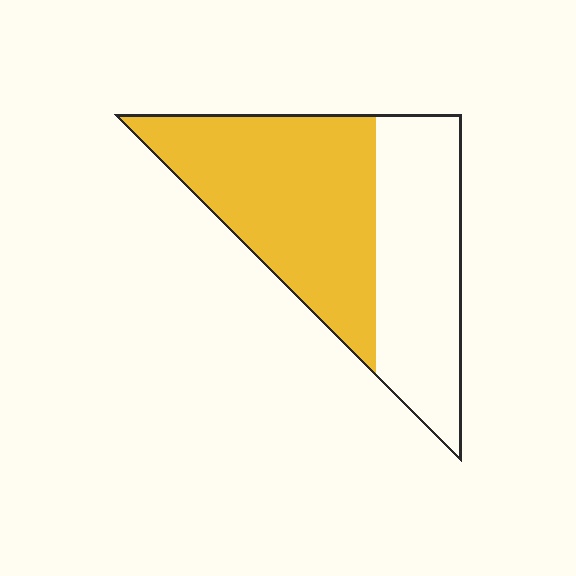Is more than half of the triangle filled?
Yes.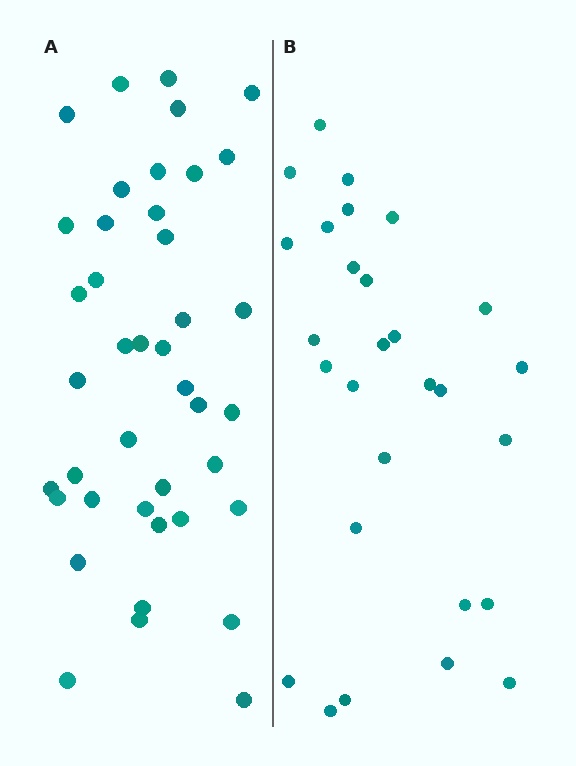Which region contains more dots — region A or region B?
Region A (the left region) has more dots.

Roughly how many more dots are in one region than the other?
Region A has approximately 15 more dots than region B.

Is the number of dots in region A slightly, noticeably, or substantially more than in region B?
Region A has substantially more. The ratio is roughly 1.5 to 1.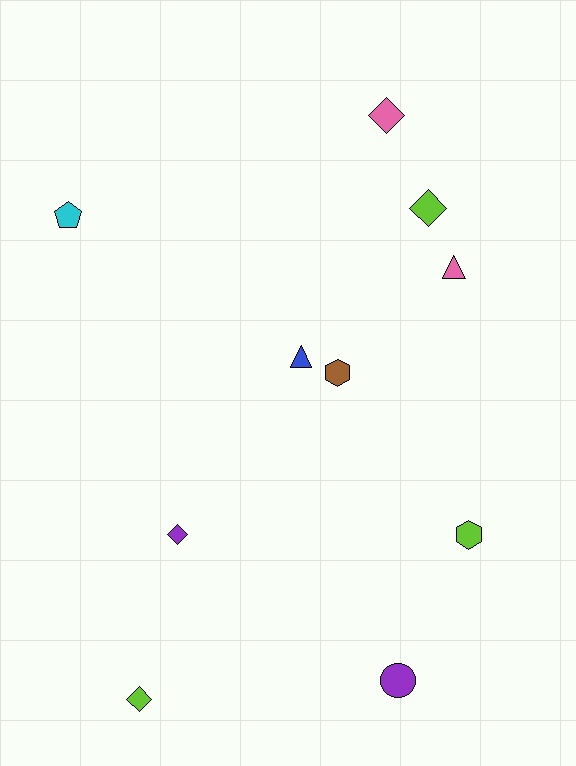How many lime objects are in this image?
There are 3 lime objects.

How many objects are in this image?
There are 10 objects.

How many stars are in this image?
There are no stars.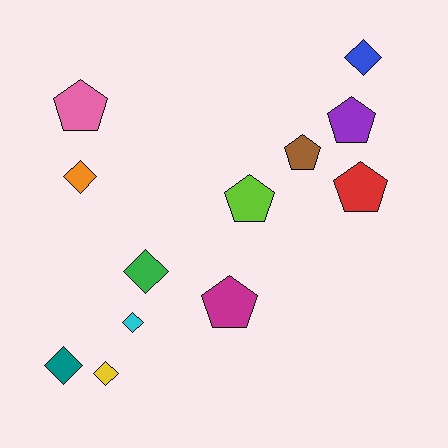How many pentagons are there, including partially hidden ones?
There are 6 pentagons.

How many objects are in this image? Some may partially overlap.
There are 12 objects.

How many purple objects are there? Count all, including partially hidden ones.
There is 1 purple object.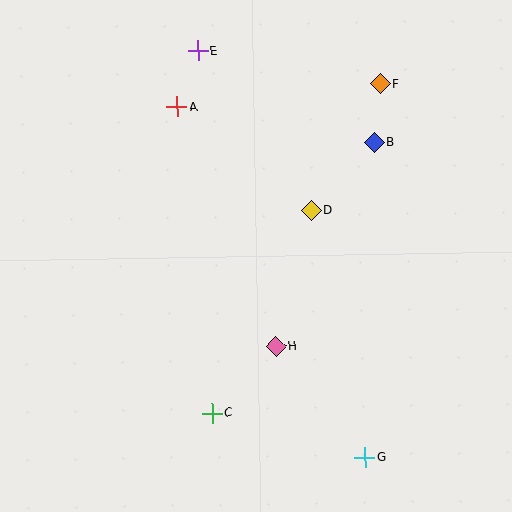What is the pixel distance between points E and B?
The distance between E and B is 199 pixels.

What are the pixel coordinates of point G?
Point G is at (365, 457).